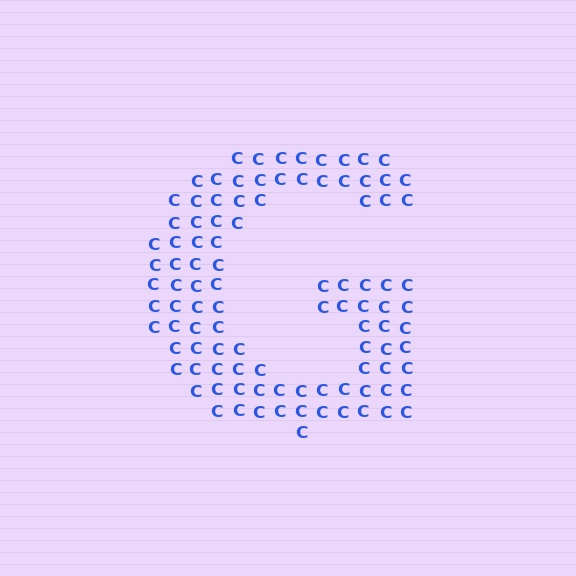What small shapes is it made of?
It is made of small letter C's.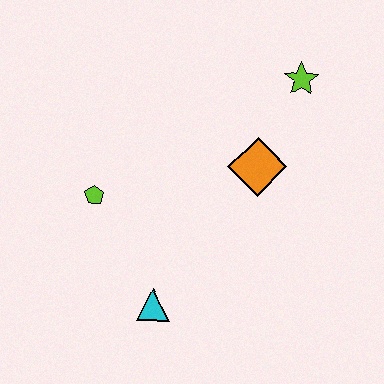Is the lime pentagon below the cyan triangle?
No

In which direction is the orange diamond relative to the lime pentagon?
The orange diamond is to the right of the lime pentagon.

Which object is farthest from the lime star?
The cyan triangle is farthest from the lime star.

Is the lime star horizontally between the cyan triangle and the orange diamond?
No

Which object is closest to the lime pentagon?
The cyan triangle is closest to the lime pentagon.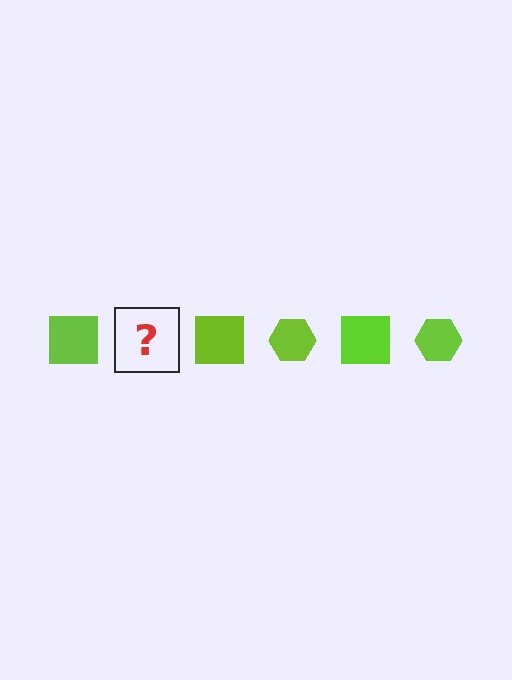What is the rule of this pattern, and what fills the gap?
The rule is that the pattern cycles through square, hexagon shapes in lime. The gap should be filled with a lime hexagon.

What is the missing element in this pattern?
The missing element is a lime hexagon.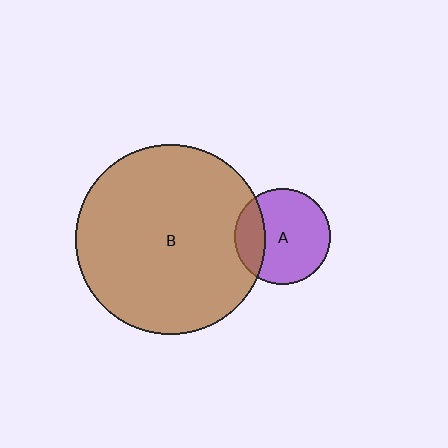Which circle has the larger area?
Circle B (brown).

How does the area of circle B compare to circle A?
Approximately 4.0 times.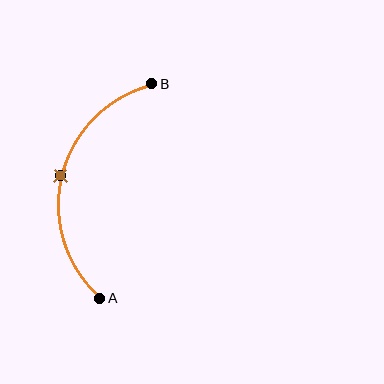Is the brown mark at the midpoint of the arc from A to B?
Yes. The brown mark lies on the arc at equal arc-length from both A and B — it is the arc midpoint.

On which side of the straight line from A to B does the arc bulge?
The arc bulges to the left of the straight line connecting A and B.